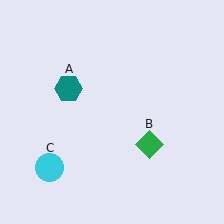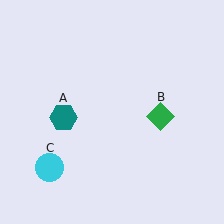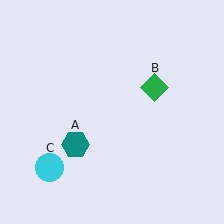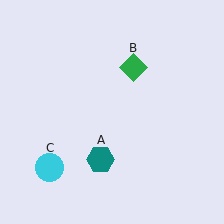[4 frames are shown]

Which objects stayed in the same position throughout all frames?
Cyan circle (object C) remained stationary.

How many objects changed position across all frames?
2 objects changed position: teal hexagon (object A), green diamond (object B).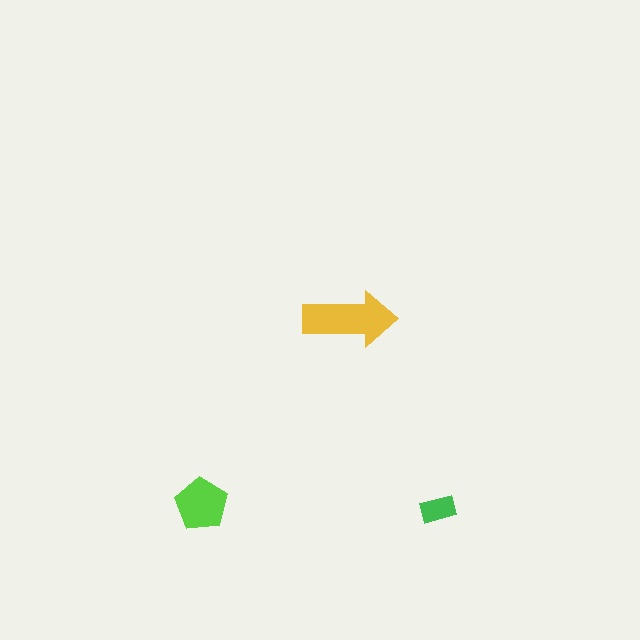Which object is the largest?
The yellow arrow.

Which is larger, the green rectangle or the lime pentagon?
The lime pentagon.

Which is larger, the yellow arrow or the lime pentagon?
The yellow arrow.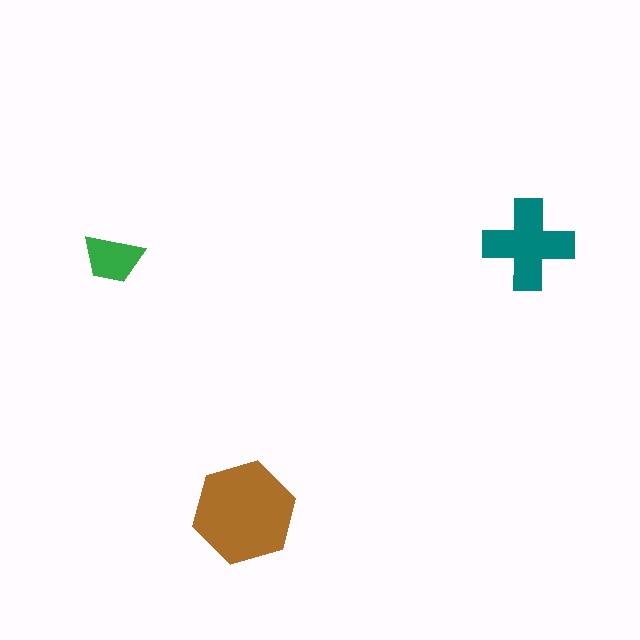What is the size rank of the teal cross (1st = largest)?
2nd.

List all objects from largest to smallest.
The brown hexagon, the teal cross, the green trapezoid.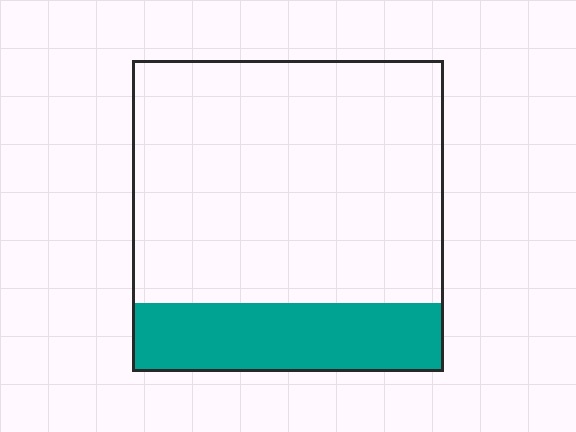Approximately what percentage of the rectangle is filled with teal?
Approximately 20%.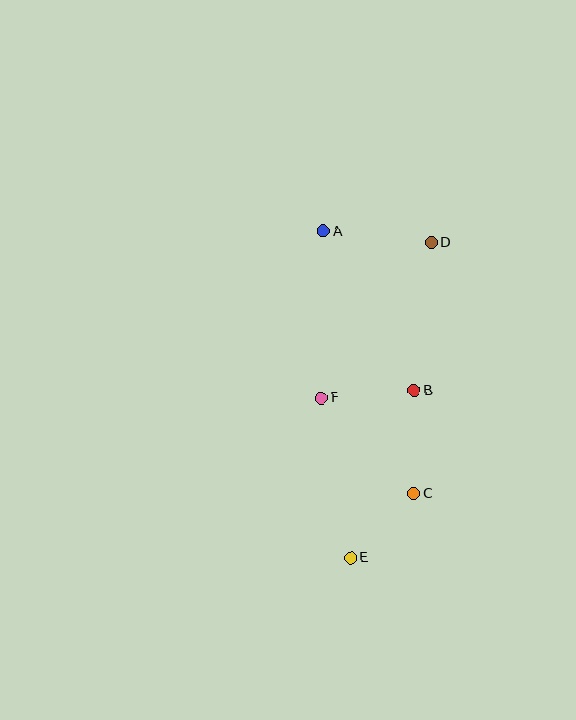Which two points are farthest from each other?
Points A and E are farthest from each other.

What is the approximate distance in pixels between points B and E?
The distance between B and E is approximately 179 pixels.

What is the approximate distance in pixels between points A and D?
The distance between A and D is approximately 109 pixels.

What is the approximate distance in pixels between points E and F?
The distance between E and F is approximately 163 pixels.